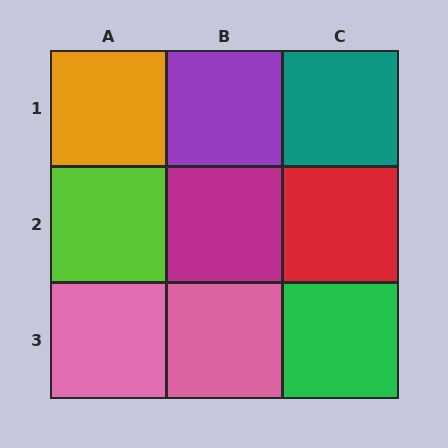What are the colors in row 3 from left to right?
Pink, pink, green.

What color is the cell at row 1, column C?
Teal.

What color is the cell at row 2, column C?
Red.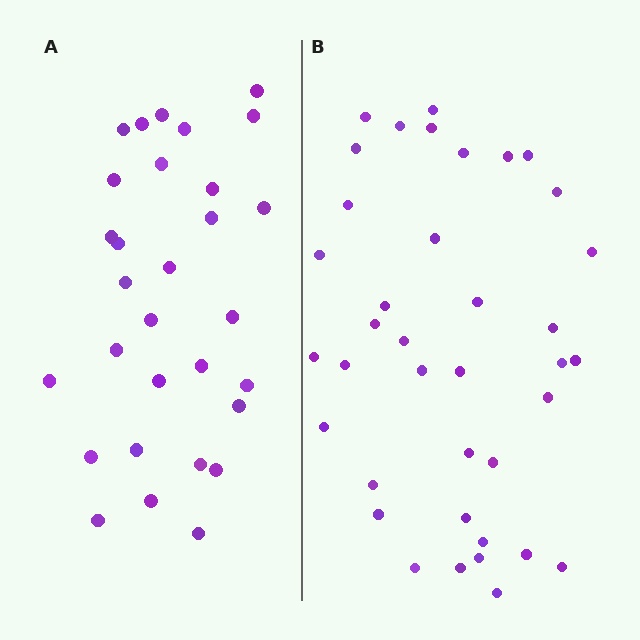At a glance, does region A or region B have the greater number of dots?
Region B (the right region) has more dots.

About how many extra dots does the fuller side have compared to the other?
Region B has roughly 8 or so more dots than region A.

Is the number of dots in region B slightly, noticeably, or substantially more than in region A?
Region B has noticeably more, but not dramatically so. The ratio is roughly 1.3 to 1.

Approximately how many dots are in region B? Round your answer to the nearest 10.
About 40 dots. (The exact count is 38, which rounds to 40.)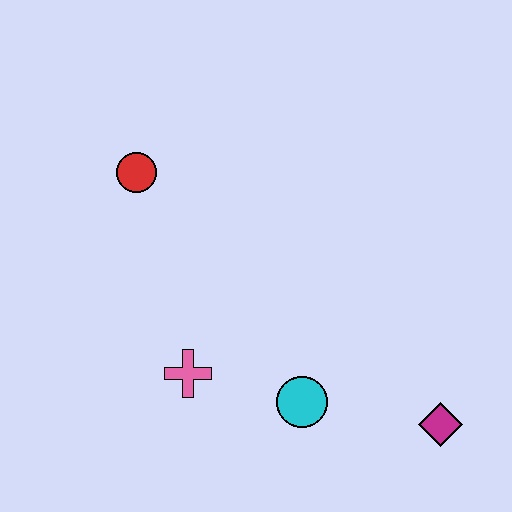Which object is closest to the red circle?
The pink cross is closest to the red circle.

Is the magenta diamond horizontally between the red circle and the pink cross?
No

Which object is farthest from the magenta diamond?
The red circle is farthest from the magenta diamond.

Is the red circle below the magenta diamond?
No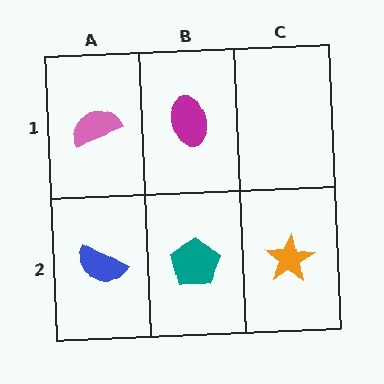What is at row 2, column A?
A blue semicircle.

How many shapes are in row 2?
3 shapes.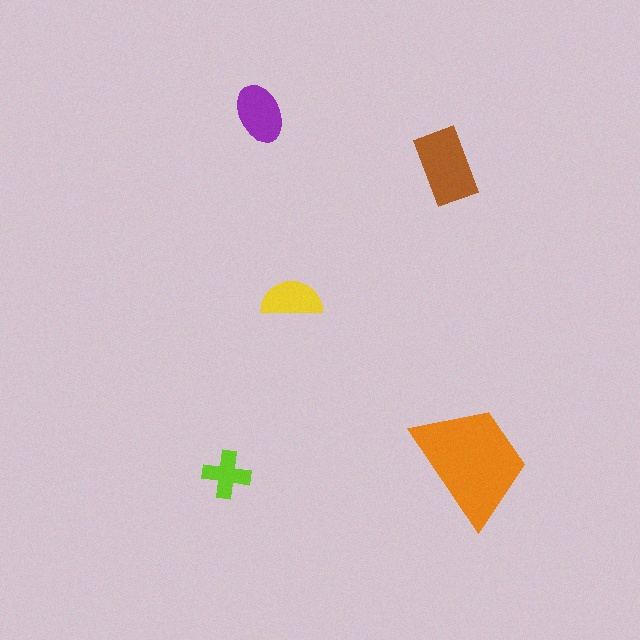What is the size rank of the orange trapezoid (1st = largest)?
1st.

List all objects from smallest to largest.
The lime cross, the yellow semicircle, the purple ellipse, the brown rectangle, the orange trapezoid.